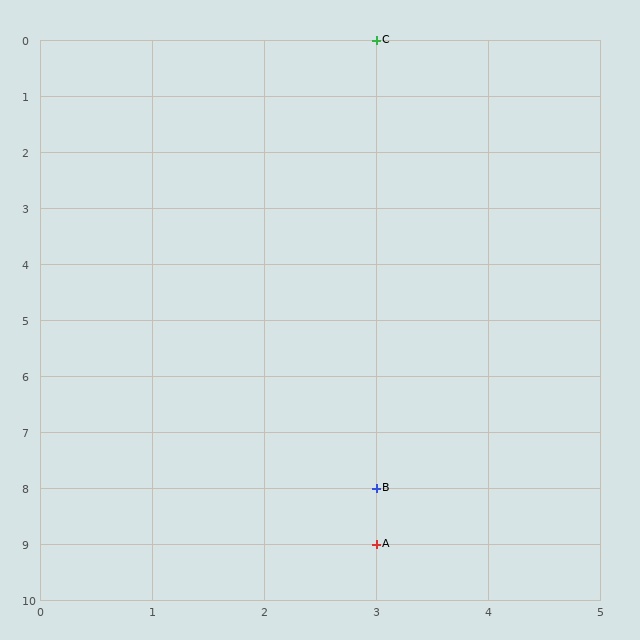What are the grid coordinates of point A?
Point A is at grid coordinates (3, 9).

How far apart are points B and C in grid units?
Points B and C are 8 rows apart.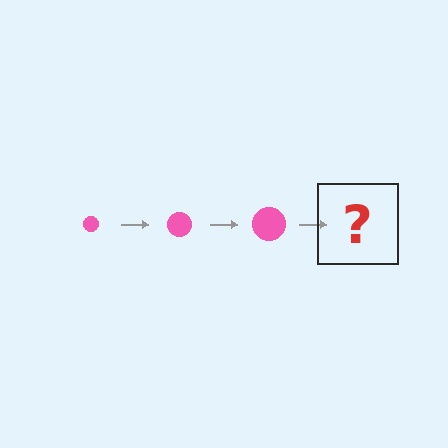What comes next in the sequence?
The next element should be a pink circle, larger than the previous one.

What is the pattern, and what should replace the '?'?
The pattern is that the circle gets progressively larger each step. The '?' should be a pink circle, larger than the previous one.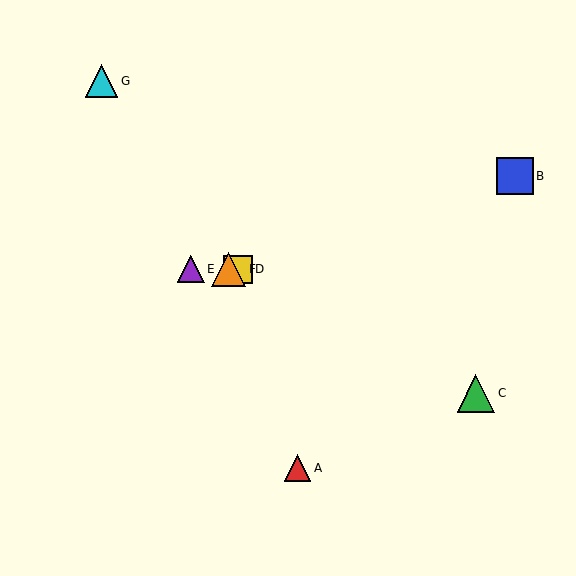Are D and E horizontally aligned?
Yes, both are at y≈269.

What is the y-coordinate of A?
Object A is at y≈468.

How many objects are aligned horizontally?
3 objects (D, E, F) are aligned horizontally.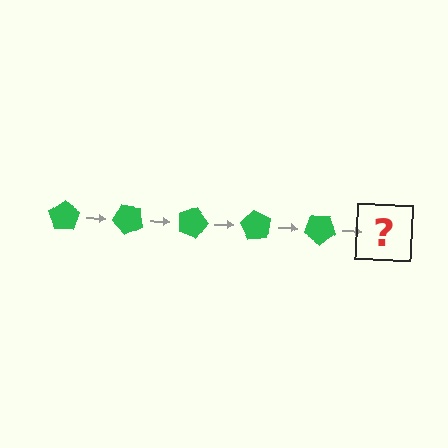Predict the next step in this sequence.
The next step is a green pentagon rotated 225 degrees.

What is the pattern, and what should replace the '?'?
The pattern is that the pentagon rotates 45 degrees each step. The '?' should be a green pentagon rotated 225 degrees.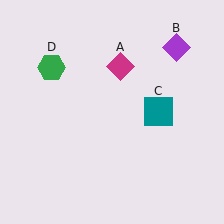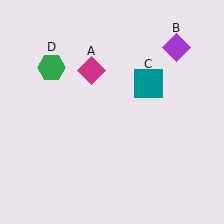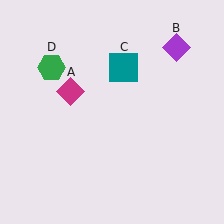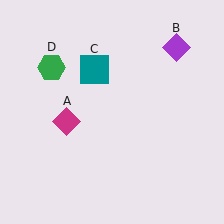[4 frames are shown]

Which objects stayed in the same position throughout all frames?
Purple diamond (object B) and green hexagon (object D) remained stationary.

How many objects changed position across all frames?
2 objects changed position: magenta diamond (object A), teal square (object C).